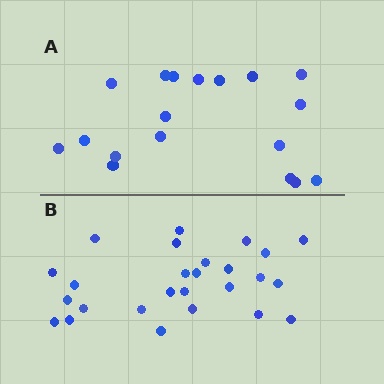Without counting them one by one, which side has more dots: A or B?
Region B (the bottom region) has more dots.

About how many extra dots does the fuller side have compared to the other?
Region B has roughly 8 or so more dots than region A.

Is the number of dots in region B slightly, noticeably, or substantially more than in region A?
Region B has noticeably more, but not dramatically so. The ratio is roughly 1.4 to 1.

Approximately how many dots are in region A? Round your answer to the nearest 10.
About 20 dots. (The exact count is 18, which rounds to 20.)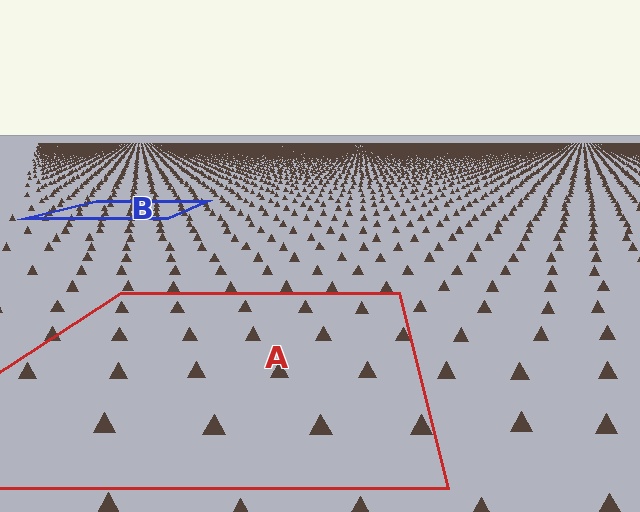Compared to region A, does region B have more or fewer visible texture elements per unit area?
Region B has more texture elements per unit area — they are packed more densely because it is farther away.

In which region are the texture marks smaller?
The texture marks are smaller in region B, because it is farther away.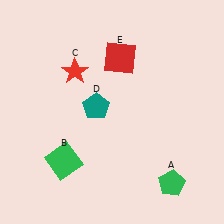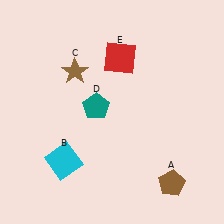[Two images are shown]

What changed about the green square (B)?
In Image 1, B is green. In Image 2, it changed to cyan.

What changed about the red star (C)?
In Image 1, C is red. In Image 2, it changed to brown.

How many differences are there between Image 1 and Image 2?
There are 3 differences between the two images.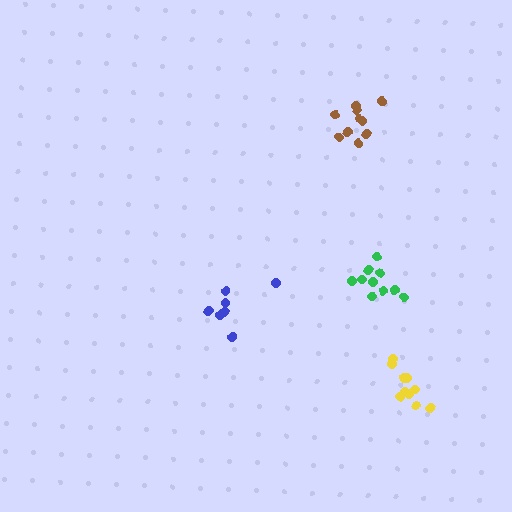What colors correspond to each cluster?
The clusters are colored: green, yellow, brown, blue.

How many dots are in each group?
Group 1: 10 dots, Group 2: 10 dots, Group 3: 10 dots, Group 4: 7 dots (37 total).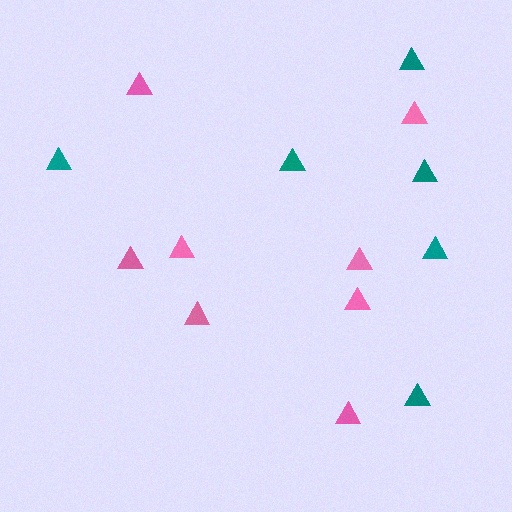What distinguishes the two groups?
There are 2 groups: one group of teal triangles (6) and one group of pink triangles (8).